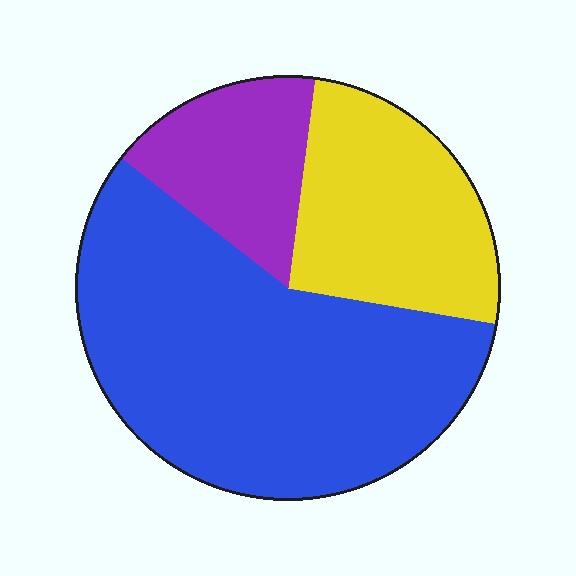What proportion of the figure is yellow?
Yellow covers around 25% of the figure.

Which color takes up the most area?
Blue, at roughly 60%.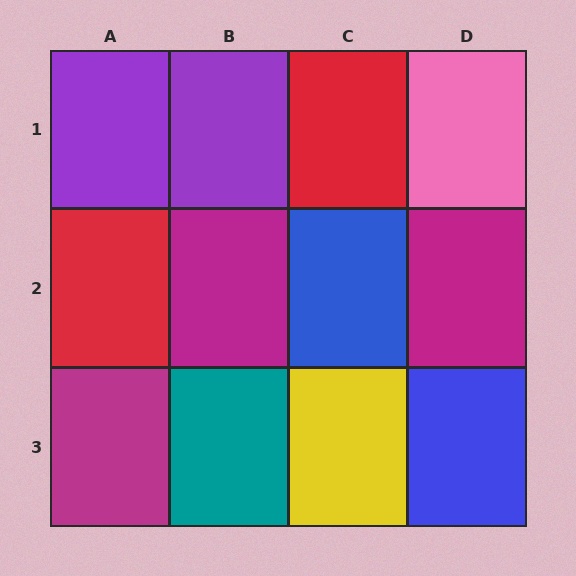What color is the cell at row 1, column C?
Red.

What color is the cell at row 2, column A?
Red.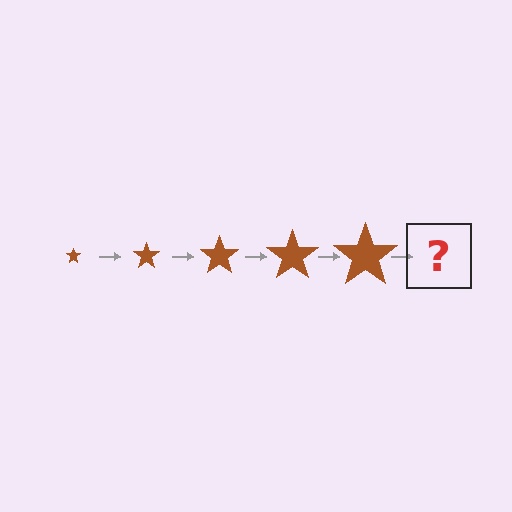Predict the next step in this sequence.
The next step is a brown star, larger than the previous one.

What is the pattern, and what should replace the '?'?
The pattern is that the star gets progressively larger each step. The '?' should be a brown star, larger than the previous one.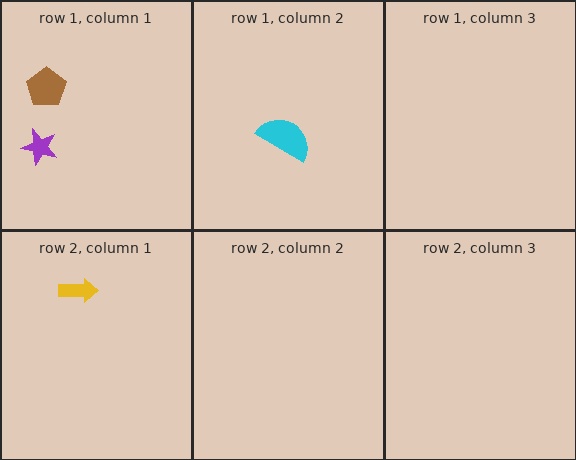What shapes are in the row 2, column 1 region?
The yellow arrow.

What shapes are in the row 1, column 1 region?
The purple star, the brown pentagon.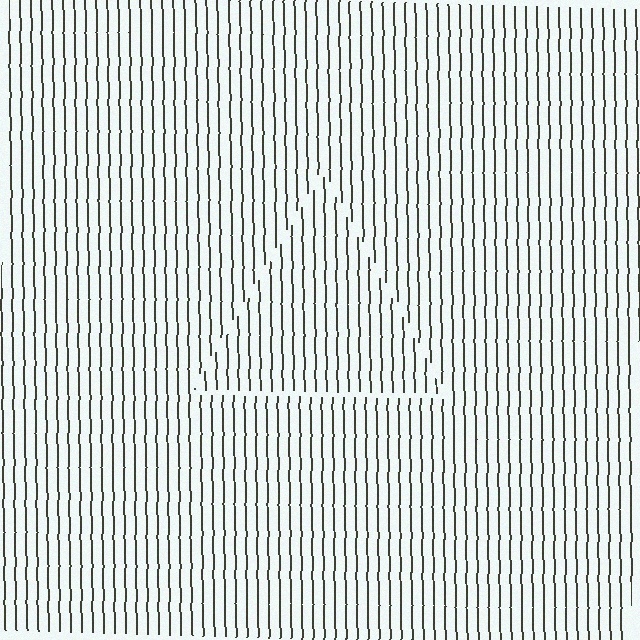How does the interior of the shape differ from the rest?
The interior of the shape contains the same grating, shifted by half a period — the contour is defined by the phase discontinuity where line-ends from the inner and outer gratings abut.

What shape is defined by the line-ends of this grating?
An illusory triangle. The interior of the shape contains the same grating, shifted by half a period — the contour is defined by the phase discontinuity where line-ends from the inner and outer gratings abut.